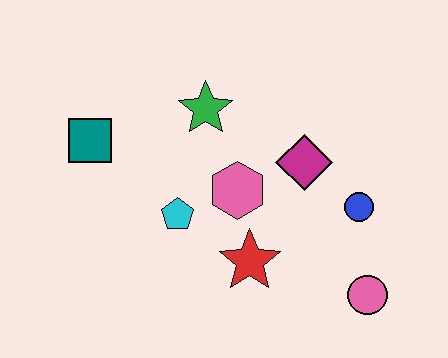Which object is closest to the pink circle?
The blue circle is closest to the pink circle.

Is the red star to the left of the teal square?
No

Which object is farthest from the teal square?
The pink circle is farthest from the teal square.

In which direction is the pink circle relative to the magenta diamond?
The pink circle is below the magenta diamond.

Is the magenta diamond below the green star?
Yes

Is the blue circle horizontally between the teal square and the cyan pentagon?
No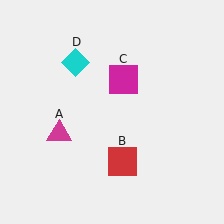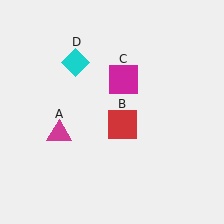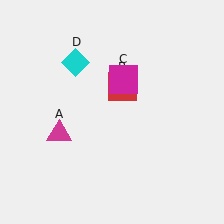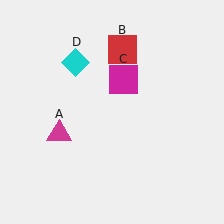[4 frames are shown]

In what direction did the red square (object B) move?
The red square (object B) moved up.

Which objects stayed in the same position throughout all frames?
Magenta triangle (object A) and magenta square (object C) and cyan diamond (object D) remained stationary.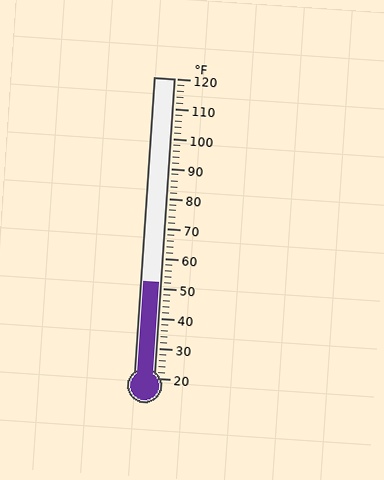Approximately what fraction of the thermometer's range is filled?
The thermometer is filled to approximately 30% of its range.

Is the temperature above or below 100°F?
The temperature is below 100°F.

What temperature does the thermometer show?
The thermometer shows approximately 52°F.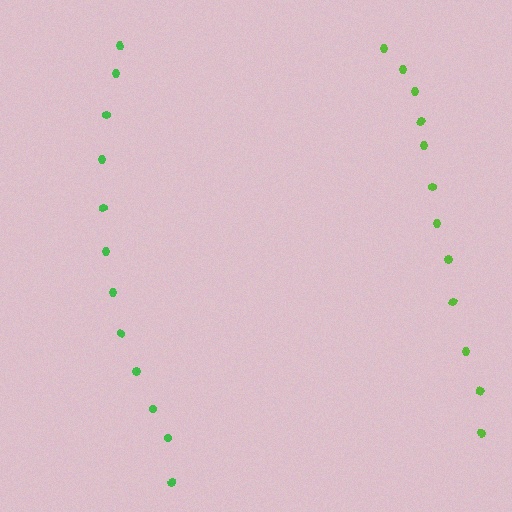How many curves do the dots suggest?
There are 2 distinct paths.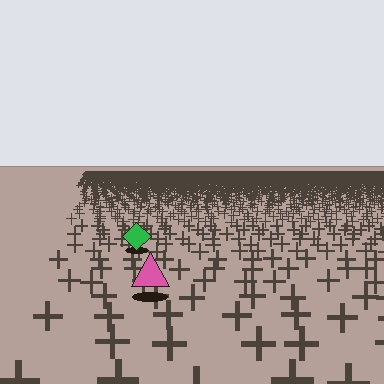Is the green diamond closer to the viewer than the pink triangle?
No. The pink triangle is closer — you can tell from the texture gradient: the ground texture is coarser near it.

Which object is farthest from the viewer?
The green diamond is farthest from the viewer. It appears smaller and the ground texture around it is denser.